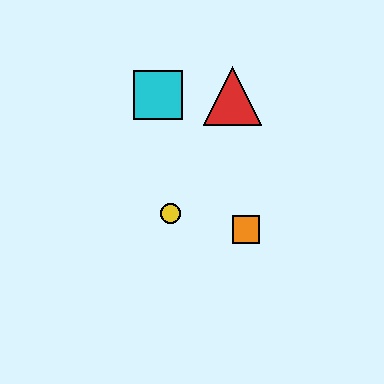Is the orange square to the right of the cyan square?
Yes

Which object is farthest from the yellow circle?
The red triangle is farthest from the yellow circle.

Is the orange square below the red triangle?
Yes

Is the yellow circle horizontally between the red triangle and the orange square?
No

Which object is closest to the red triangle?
The cyan square is closest to the red triangle.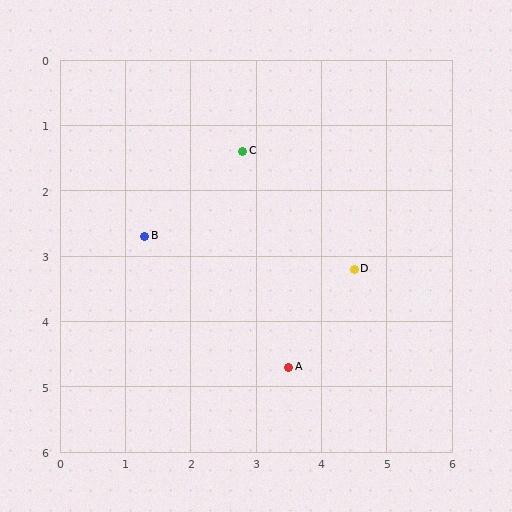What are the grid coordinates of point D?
Point D is at approximately (4.5, 3.2).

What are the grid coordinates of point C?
Point C is at approximately (2.8, 1.4).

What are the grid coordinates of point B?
Point B is at approximately (1.3, 2.7).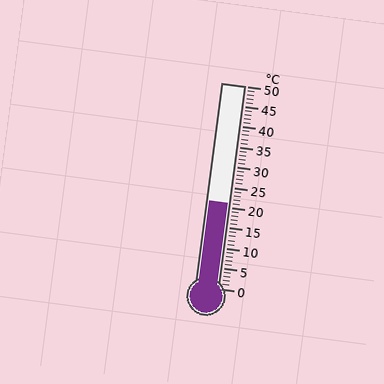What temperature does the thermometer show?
The thermometer shows approximately 21°C.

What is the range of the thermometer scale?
The thermometer scale ranges from 0°C to 50°C.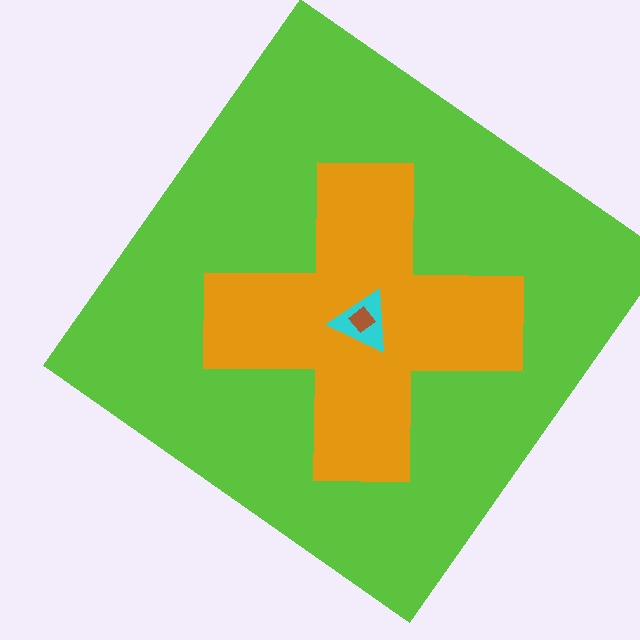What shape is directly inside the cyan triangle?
The brown diamond.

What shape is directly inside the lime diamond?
The orange cross.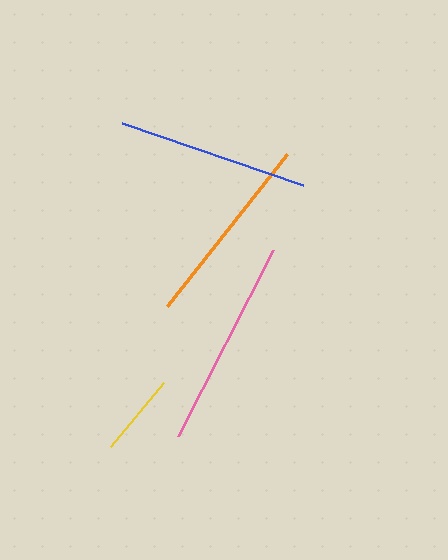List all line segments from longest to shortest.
From longest to shortest: pink, orange, blue, yellow.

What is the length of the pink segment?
The pink segment is approximately 209 pixels long.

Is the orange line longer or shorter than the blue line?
The orange line is longer than the blue line.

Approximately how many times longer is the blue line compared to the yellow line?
The blue line is approximately 2.3 times the length of the yellow line.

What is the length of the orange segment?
The orange segment is approximately 193 pixels long.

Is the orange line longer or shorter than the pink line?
The pink line is longer than the orange line.